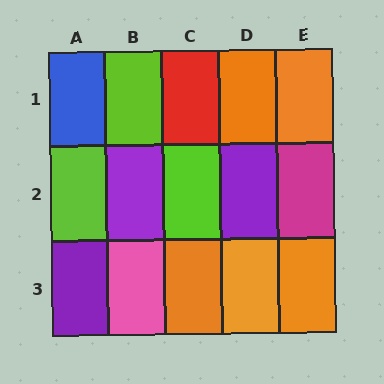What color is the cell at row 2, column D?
Purple.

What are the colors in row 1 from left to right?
Blue, lime, red, orange, orange.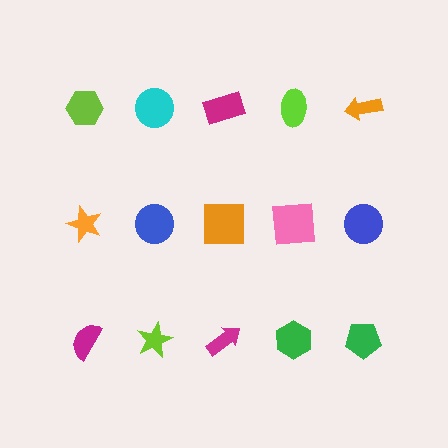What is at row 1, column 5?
An orange arrow.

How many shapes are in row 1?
5 shapes.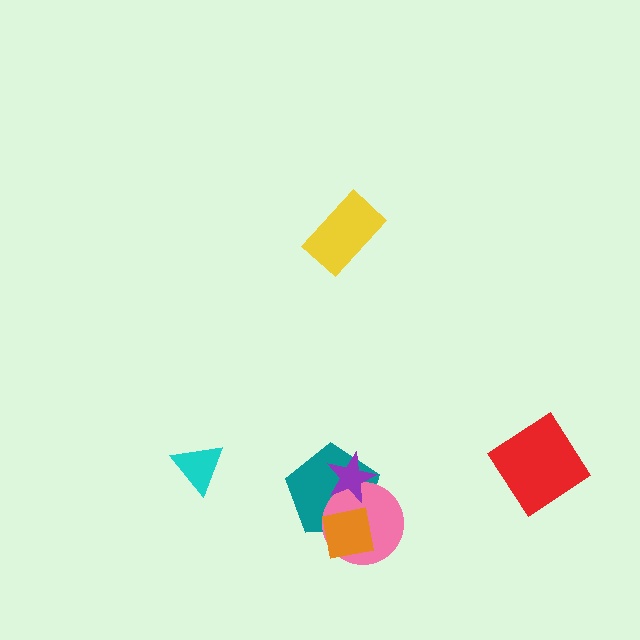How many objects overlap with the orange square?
2 objects overlap with the orange square.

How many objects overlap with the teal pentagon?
3 objects overlap with the teal pentagon.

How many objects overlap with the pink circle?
3 objects overlap with the pink circle.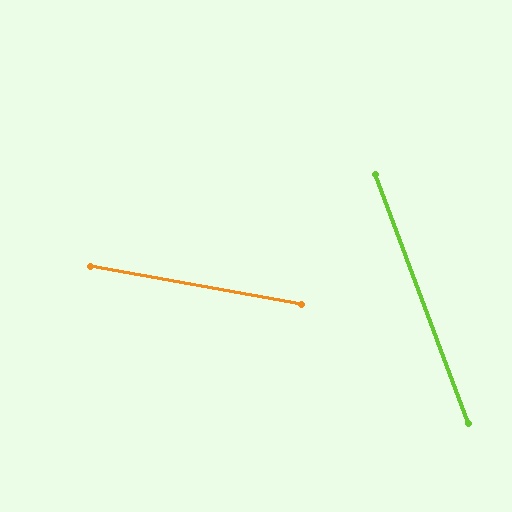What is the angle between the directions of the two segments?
Approximately 59 degrees.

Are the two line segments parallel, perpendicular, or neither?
Neither parallel nor perpendicular — they differ by about 59°.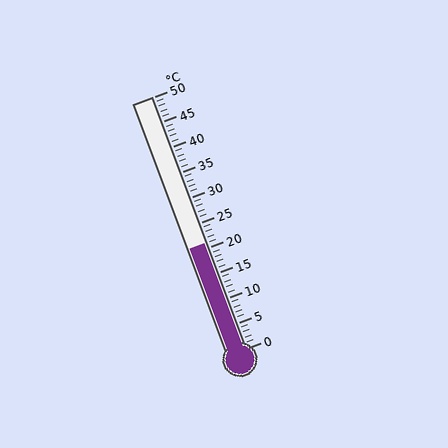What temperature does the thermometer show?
The thermometer shows approximately 21°C.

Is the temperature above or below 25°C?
The temperature is below 25°C.